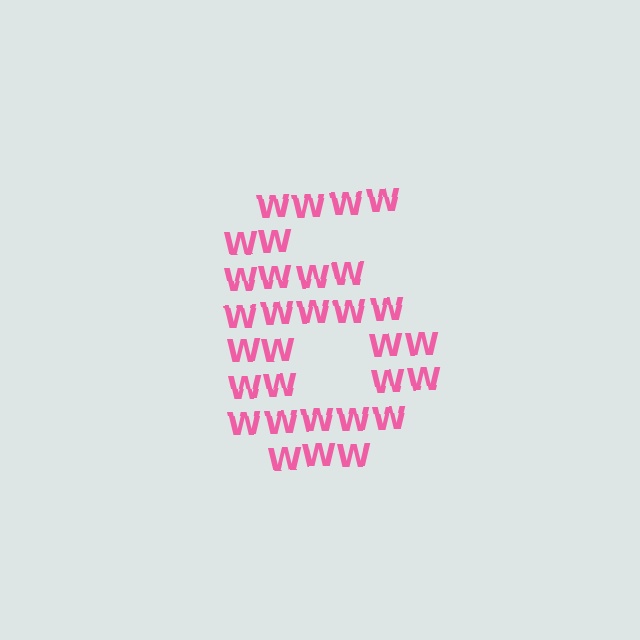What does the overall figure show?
The overall figure shows the digit 6.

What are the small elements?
The small elements are letter W's.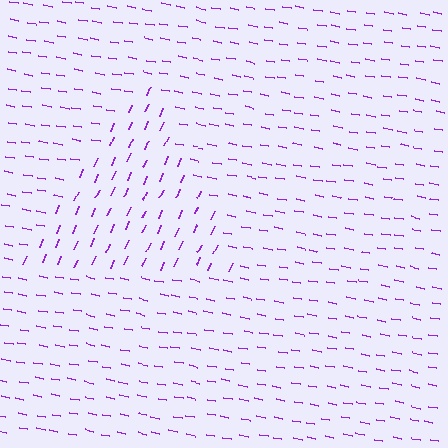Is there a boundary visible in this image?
Yes, there is a texture boundary formed by a change in line orientation.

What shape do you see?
I see a triangle.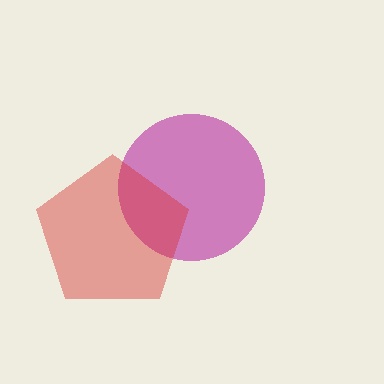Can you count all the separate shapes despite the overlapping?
Yes, there are 2 separate shapes.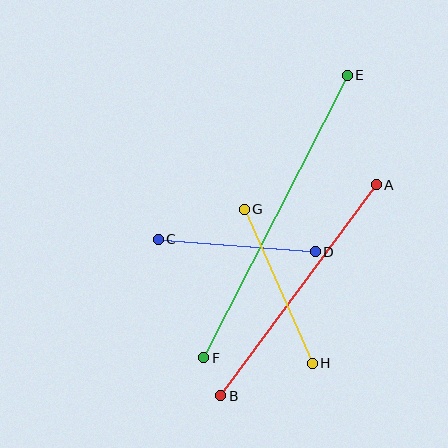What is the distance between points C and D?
The distance is approximately 157 pixels.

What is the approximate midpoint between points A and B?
The midpoint is at approximately (298, 290) pixels.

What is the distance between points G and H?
The distance is approximately 169 pixels.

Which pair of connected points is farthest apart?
Points E and F are farthest apart.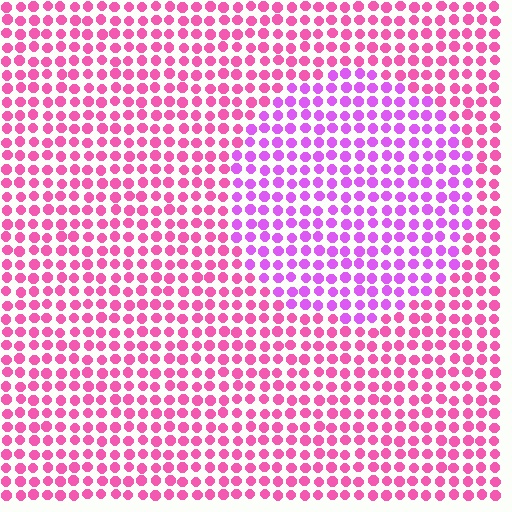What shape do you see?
I see a circle.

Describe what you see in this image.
The image is filled with small pink elements in a uniform arrangement. A circle-shaped region is visible where the elements are tinted to a slightly different hue, forming a subtle color boundary.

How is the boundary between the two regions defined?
The boundary is defined purely by a slight shift in hue (about 35 degrees). Spacing, size, and orientation are identical on both sides.